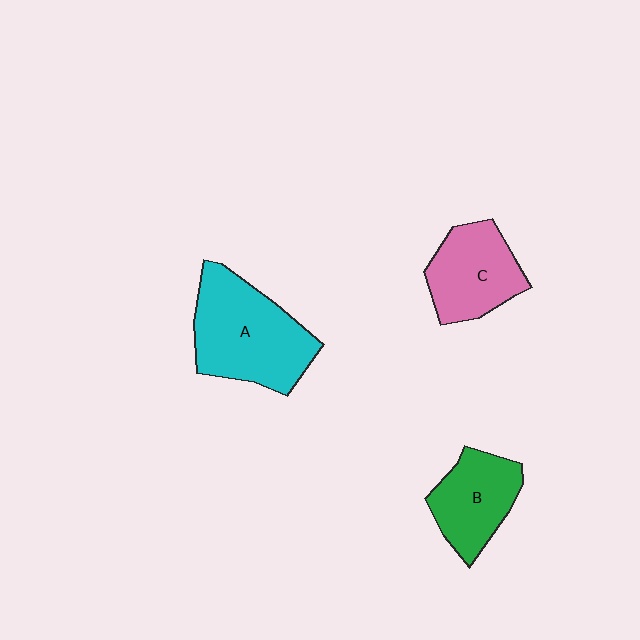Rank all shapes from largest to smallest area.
From largest to smallest: A (cyan), C (pink), B (green).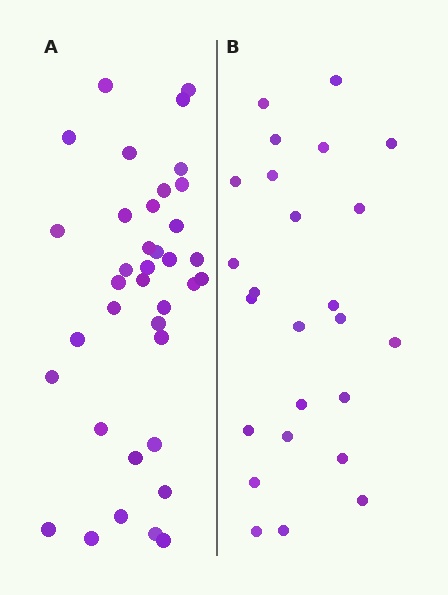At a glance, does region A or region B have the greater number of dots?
Region A (the left region) has more dots.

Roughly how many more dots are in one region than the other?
Region A has roughly 12 or so more dots than region B.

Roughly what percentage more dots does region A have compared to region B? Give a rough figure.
About 50% more.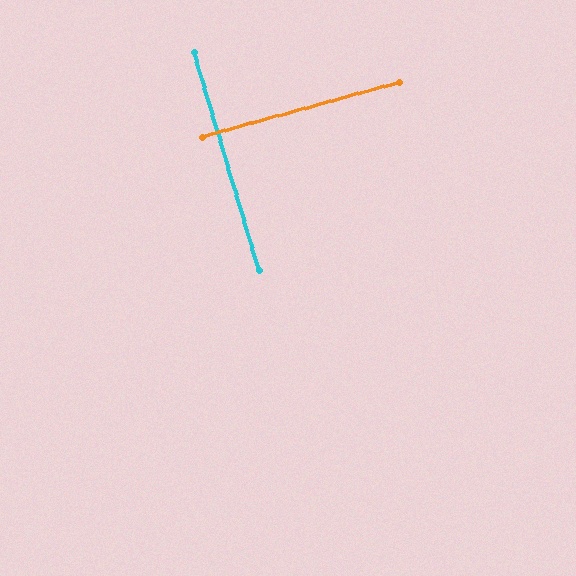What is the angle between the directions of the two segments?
Approximately 89 degrees.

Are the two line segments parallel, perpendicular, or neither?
Perpendicular — they meet at approximately 89°.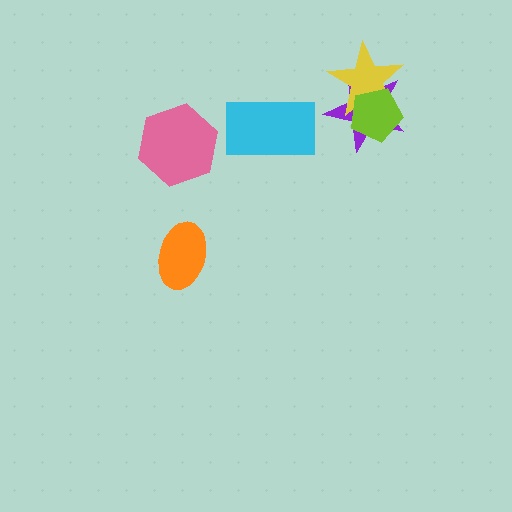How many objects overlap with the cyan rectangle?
0 objects overlap with the cyan rectangle.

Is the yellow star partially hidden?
Yes, it is partially covered by another shape.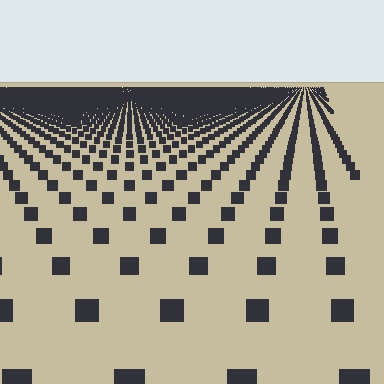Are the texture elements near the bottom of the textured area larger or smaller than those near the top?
Larger. Near the bottom, elements are closer to the viewer and appear at a bigger on-screen size.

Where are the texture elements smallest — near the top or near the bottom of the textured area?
Near the top.